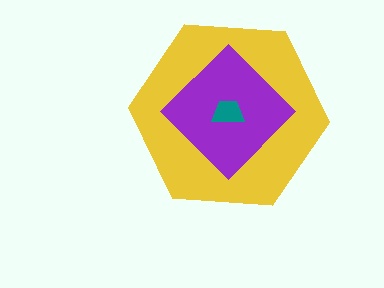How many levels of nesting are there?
3.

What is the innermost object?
The teal trapezoid.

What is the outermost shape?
The yellow hexagon.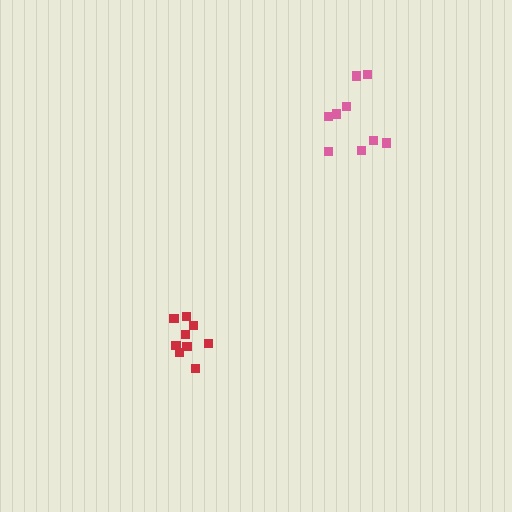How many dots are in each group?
Group 1: 9 dots, Group 2: 9 dots (18 total).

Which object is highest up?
The pink cluster is topmost.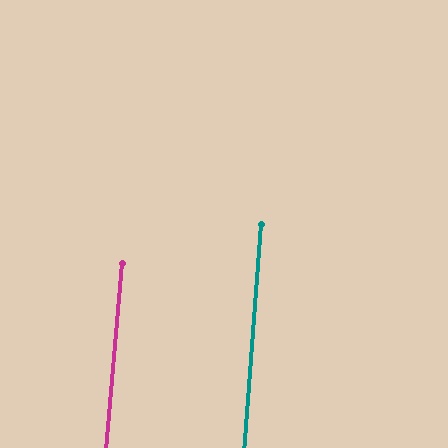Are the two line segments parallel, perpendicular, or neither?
Parallel — their directions differ by only 0.7°.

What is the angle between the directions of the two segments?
Approximately 1 degree.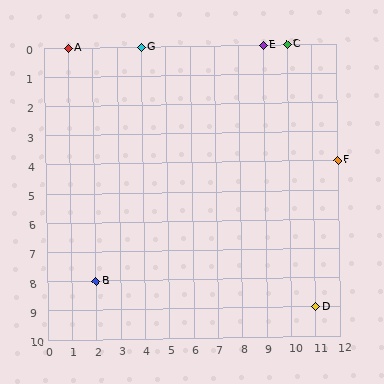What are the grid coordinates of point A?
Point A is at grid coordinates (1, 0).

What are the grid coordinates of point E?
Point E is at grid coordinates (9, 0).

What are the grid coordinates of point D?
Point D is at grid coordinates (11, 9).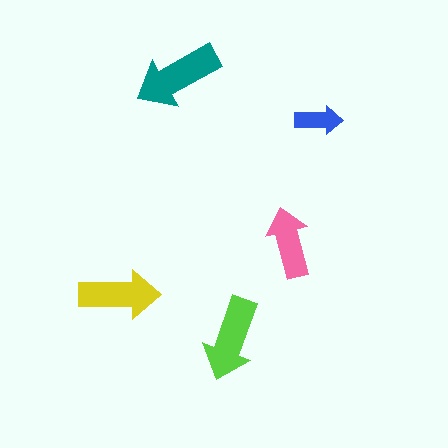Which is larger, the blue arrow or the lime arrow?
The lime one.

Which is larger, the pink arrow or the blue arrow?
The pink one.